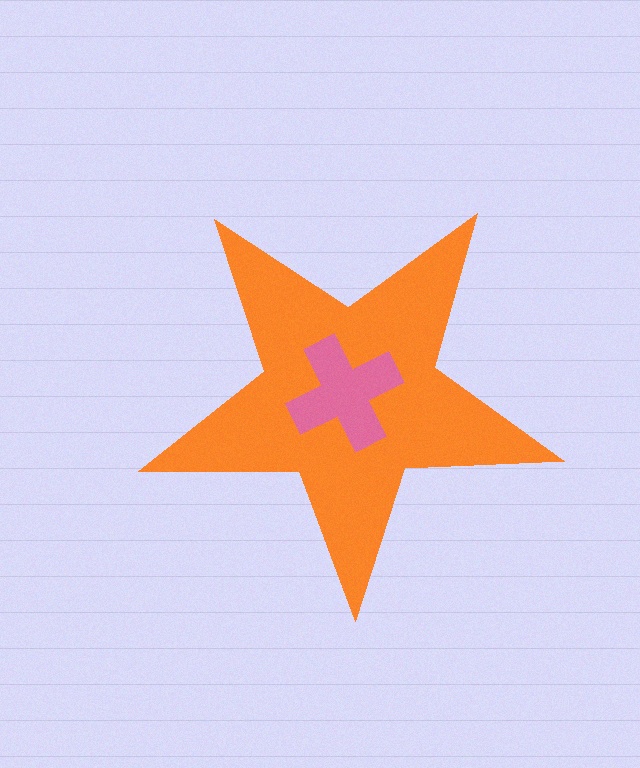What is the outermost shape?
The orange star.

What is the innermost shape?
The pink cross.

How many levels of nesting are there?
2.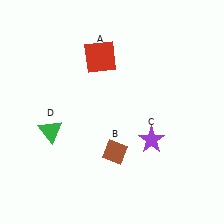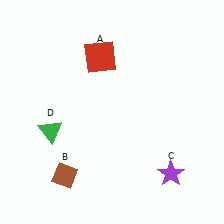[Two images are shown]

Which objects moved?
The objects that moved are: the brown diamond (B), the purple star (C).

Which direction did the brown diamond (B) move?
The brown diamond (B) moved left.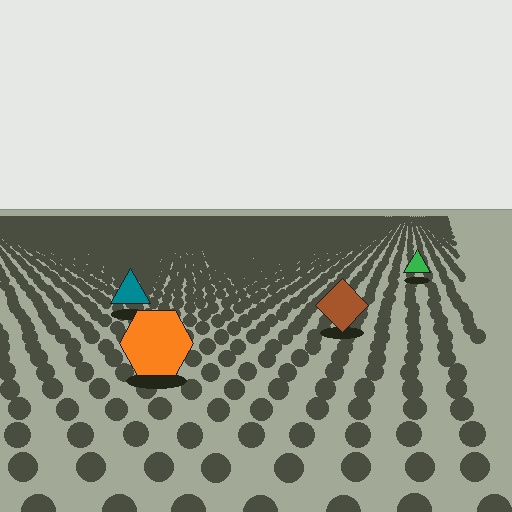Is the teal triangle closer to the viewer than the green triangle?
Yes. The teal triangle is closer — you can tell from the texture gradient: the ground texture is coarser near it.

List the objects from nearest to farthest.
From nearest to farthest: the orange hexagon, the brown diamond, the teal triangle, the green triangle.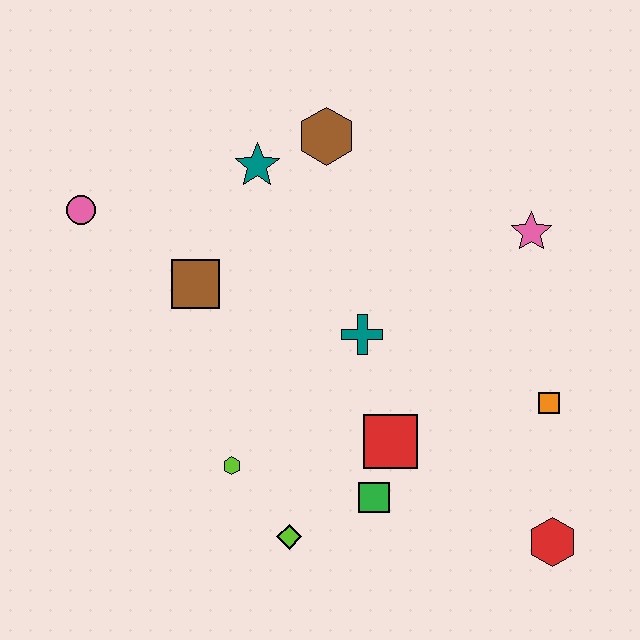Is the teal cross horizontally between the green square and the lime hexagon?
Yes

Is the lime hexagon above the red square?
No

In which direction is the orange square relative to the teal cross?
The orange square is to the right of the teal cross.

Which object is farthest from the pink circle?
The red hexagon is farthest from the pink circle.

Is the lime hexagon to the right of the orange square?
No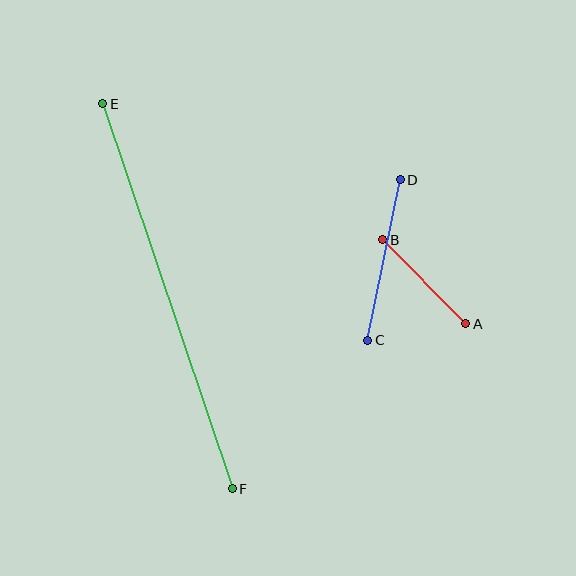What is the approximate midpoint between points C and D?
The midpoint is at approximately (384, 260) pixels.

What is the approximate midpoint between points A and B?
The midpoint is at approximately (424, 282) pixels.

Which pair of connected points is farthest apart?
Points E and F are farthest apart.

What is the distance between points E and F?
The distance is approximately 406 pixels.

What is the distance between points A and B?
The distance is approximately 118 pixels.